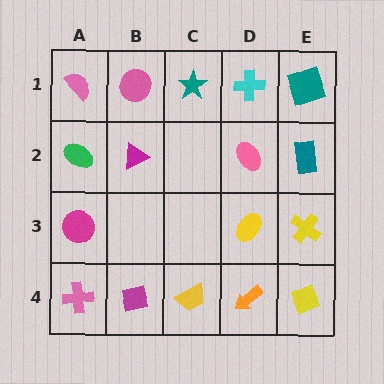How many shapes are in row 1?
5 shapes.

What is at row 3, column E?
A yellow cross.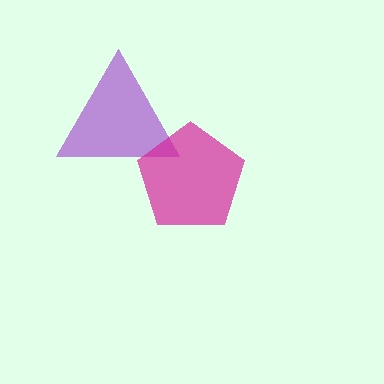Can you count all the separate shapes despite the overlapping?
Yes, there are 2 separate shapes.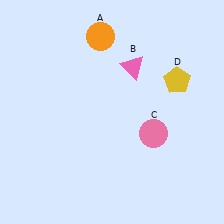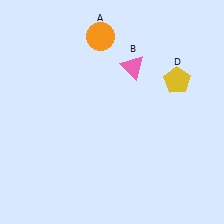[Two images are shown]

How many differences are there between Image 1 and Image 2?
There is 1 difference between the two images.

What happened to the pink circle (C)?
The pink circle (C) was removed in Image 2. It was in the bottom-right area of Image 1.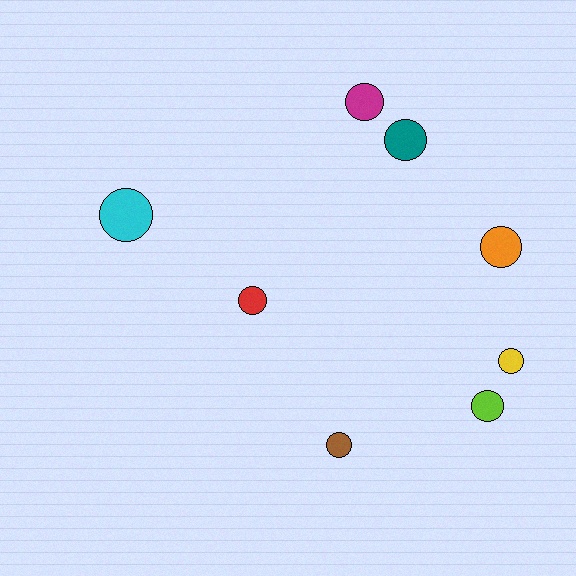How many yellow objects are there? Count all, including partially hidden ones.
There is 1 yellow object.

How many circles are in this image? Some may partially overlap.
There are 8 circles.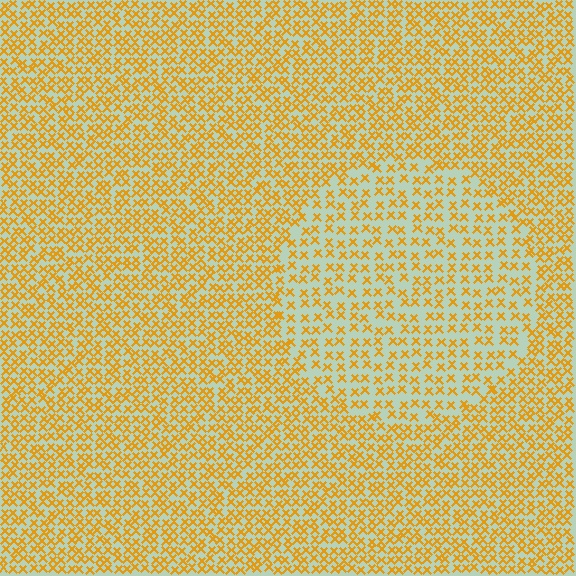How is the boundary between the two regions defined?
The boundary is defined by a change in element density (approximately 1.7x ratio). All elements are the same color, size, and shape.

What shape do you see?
I see a circle.